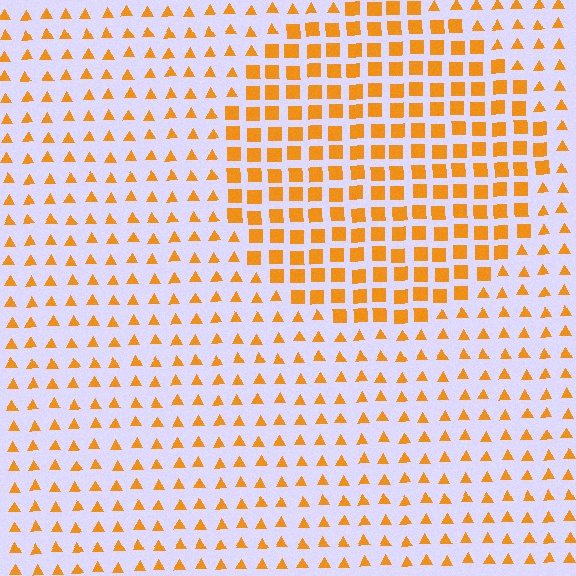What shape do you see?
I see a circle.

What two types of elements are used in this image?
The image uses squares inside the circle region and triangles outside it.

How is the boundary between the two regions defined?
The boundary is defined by a change in element shape: squares inside vs. triangles outside. All elements share the same color and spacing.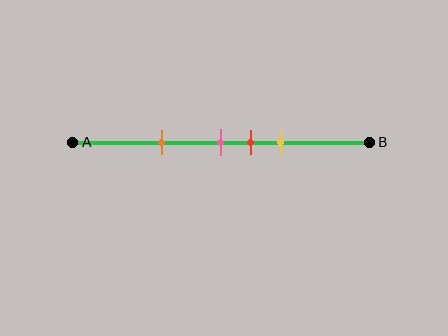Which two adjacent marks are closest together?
The pink and red marks are the closest adjacent pair.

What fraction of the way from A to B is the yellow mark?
The yellow mark is approximately 70% (0.7) of the way from A to B.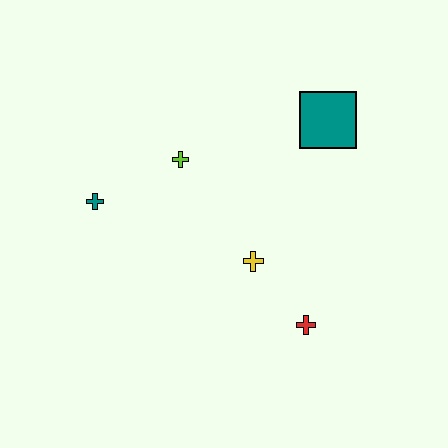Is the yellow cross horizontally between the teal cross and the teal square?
Yes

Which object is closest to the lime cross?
The teal cross is closest to the lime cross.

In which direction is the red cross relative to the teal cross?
The red cross is to the right of the teal cross.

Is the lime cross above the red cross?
Yes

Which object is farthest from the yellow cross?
The teal cross is farthest from the yellow cross.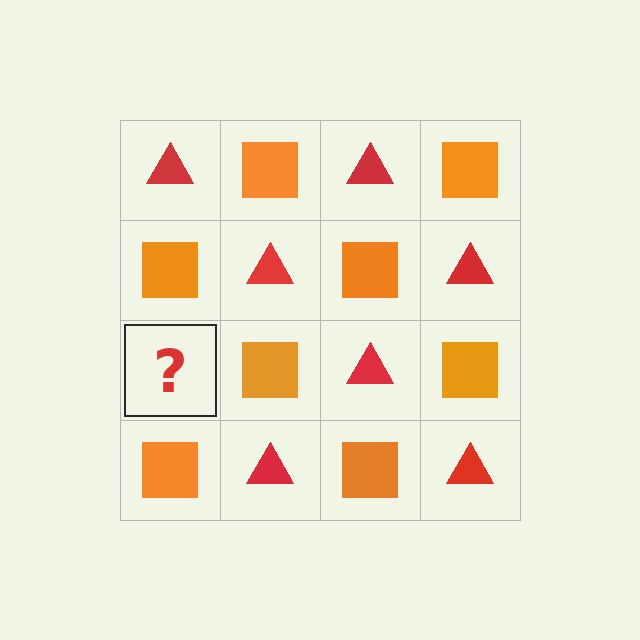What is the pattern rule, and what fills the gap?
The rule is that it alternates red triangle and orange square in a checkerboard pattern. The gap should be filled with a red triangle.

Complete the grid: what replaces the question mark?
The question mark should be replaced with a red triangle.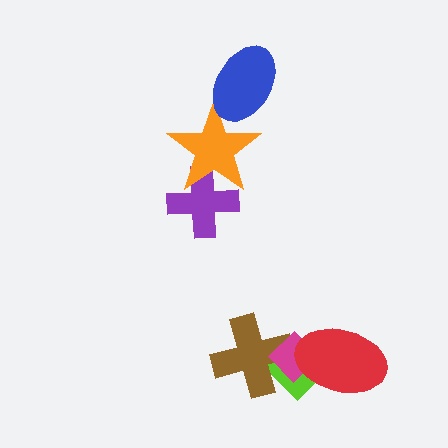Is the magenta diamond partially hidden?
Yes, it is partially covered by another shape.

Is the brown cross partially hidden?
Yes, it is partially covered by another shape.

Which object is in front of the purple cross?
The orange star is in front of the purple cross.